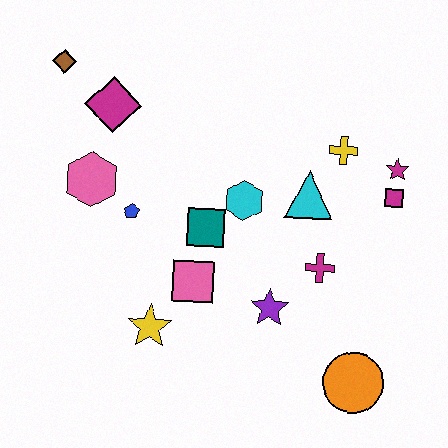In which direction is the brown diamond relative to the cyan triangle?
The brown diamond is to the left of the cyan triangle.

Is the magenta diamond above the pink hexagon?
Yes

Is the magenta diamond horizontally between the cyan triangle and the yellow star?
No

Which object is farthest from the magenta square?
The brown diamond is farthest from the magenta square.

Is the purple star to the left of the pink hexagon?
No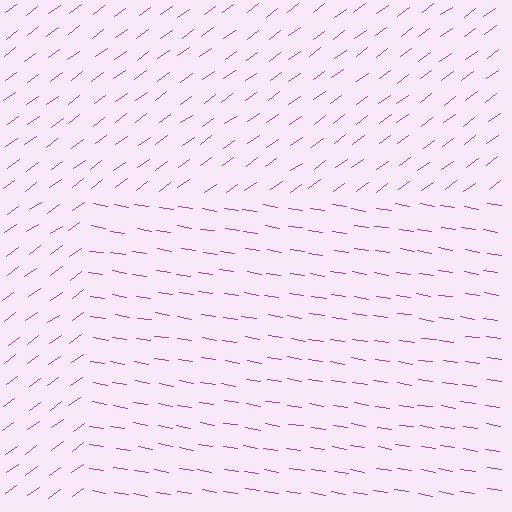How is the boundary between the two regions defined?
The boundary is defined purely by a change in line orientation (approximately 45 degrees difference). All lines are the same color and thickness.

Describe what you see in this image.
The image is filled with small magenta line segments. A rectangle region in the image has lines oriented differently from the surrounding lines, creating a visible texture boundary.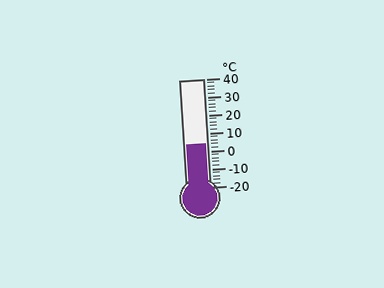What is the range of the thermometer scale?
The thermometer scale ranges from -20°C to 40°C.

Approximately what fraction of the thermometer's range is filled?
The thermometer is filled to approximately 40% of its range.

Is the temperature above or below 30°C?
The temperature is below 30°C.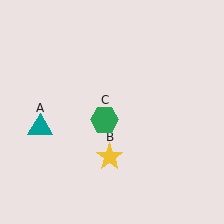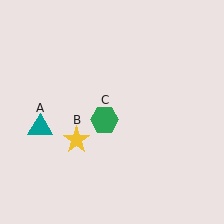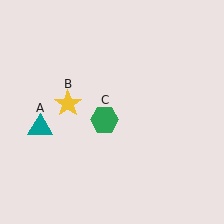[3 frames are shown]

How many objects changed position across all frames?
1 object changed position: yellow star (object B).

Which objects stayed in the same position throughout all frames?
Teal triangle (object A) and green hexagon (object C) remained stationary.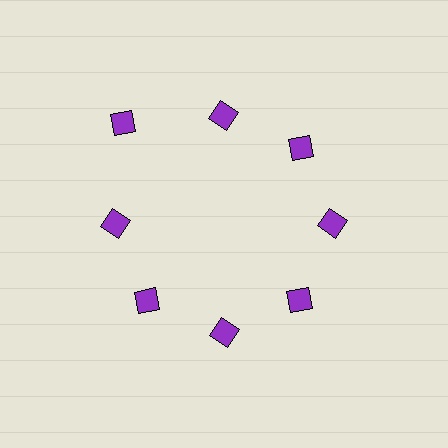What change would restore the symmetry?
The symmetry would be restored by moving it inward, back onto the ring so that all 8 diamonds sit at equal angles and equal distance from the center.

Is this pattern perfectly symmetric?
No. The 8 purple diamonds are arranged in a ring, but one element near the 10 o'clock position is pushed outward from the center, breaking the 8-fold rotational symmetry.